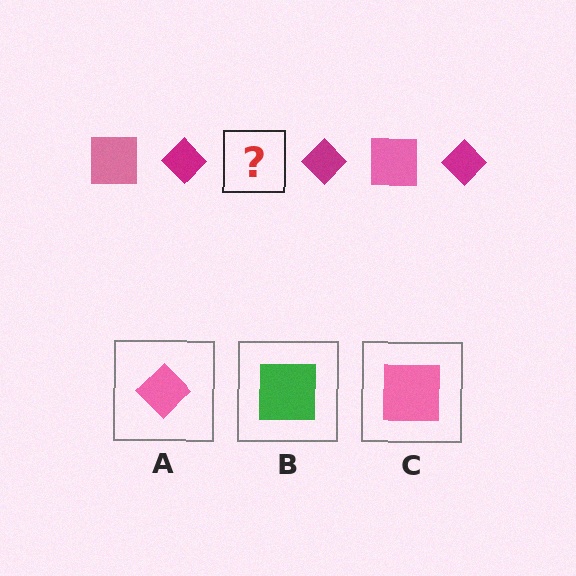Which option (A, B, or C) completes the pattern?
C.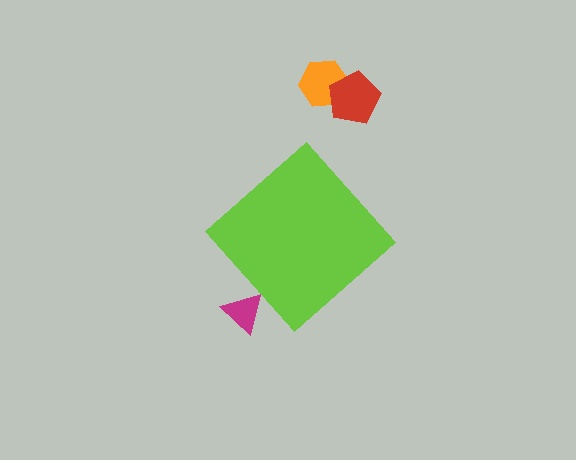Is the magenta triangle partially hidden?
Yes, the magenta triangle is partially hidden behind the lime diamond.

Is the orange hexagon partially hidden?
No, the orange hexagon is fully visible.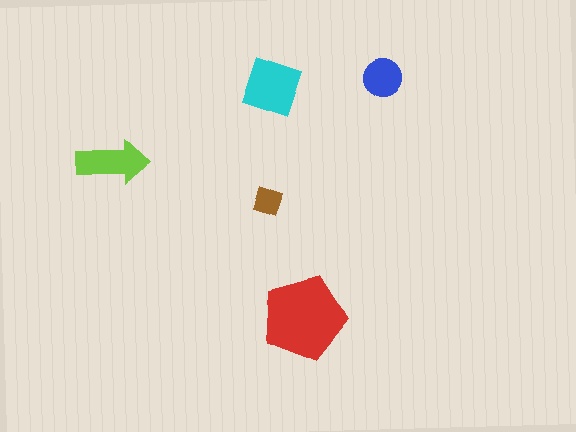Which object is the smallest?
The brown diamond.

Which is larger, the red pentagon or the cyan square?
The red pentagon.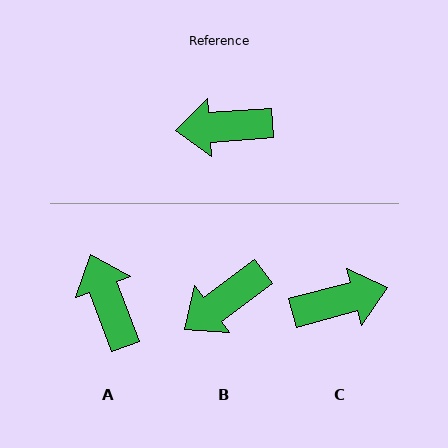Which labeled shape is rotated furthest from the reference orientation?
C, about 169 degrees away.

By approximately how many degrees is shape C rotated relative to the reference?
Approximately 169 degrees clockwise.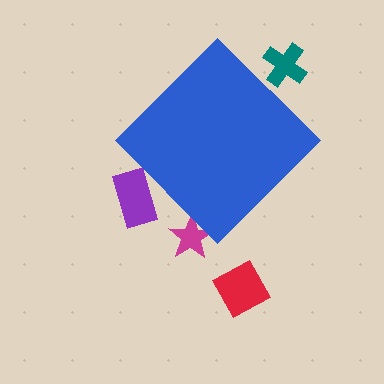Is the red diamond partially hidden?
No, the red diamond is fully visible.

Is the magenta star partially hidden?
Yes, the magenta star is partially hidden behind the blue diamond.